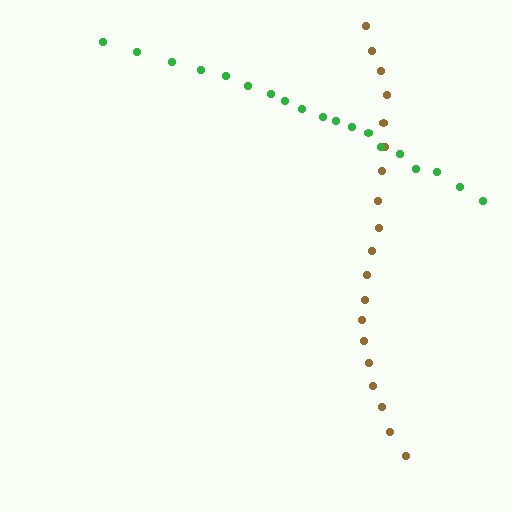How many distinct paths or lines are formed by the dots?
There are 2 distinct paths.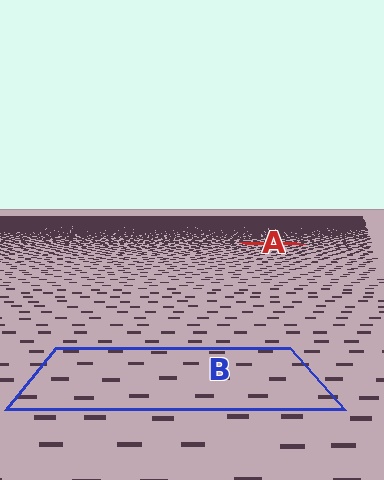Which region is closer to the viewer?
Region B is closer. The texture elements there are larger and more spread out.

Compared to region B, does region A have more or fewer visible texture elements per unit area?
Region A has more texture elements per unit area — they are packed more densely because it is farther away.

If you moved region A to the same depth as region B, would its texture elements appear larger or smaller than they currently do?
They would appear larger. At a closer depth, the same texture elements are projected at a bigger on-screen size.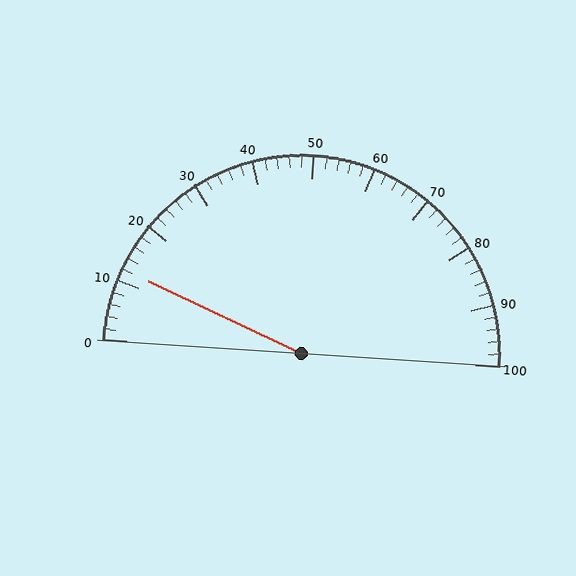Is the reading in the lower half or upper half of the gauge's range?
The reading is in the lower half of the range (0 to 100).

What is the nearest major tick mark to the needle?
The nearest major tick mark is 10.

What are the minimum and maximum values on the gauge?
The gauge ranges from 0 to 100.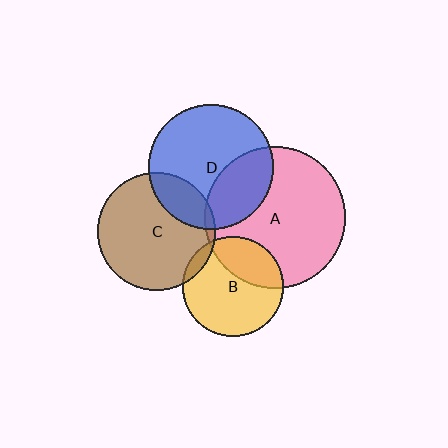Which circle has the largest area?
Circle A (pink).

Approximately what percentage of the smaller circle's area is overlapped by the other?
Approximately 5%.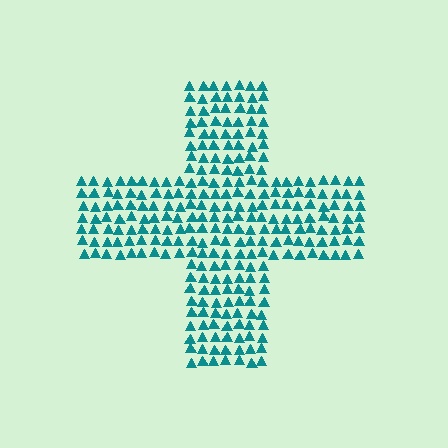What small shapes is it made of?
It is made of small triangles.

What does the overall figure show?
The overall figure shows a cross.